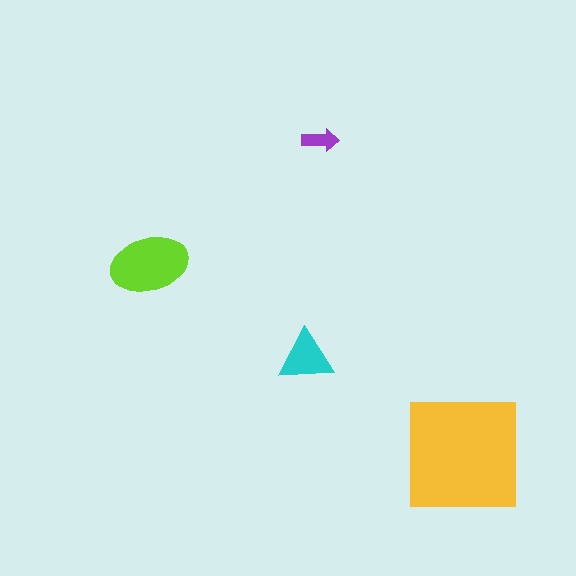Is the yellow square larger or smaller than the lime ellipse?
Larger.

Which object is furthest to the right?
The yellow square is rightmost.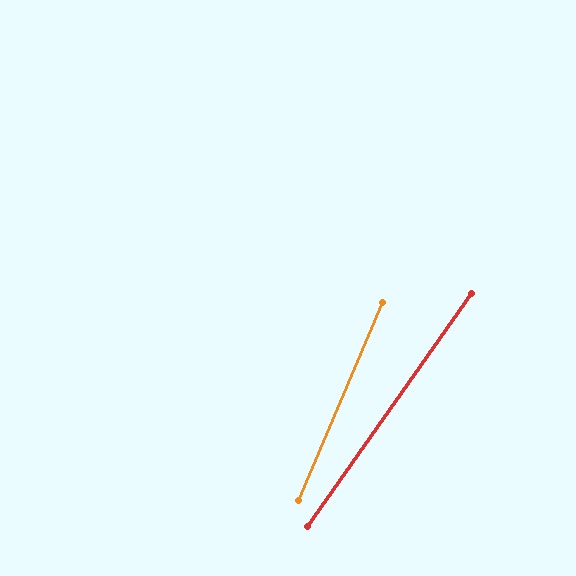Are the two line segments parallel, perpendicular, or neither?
Neither parallel nor perpendicular — they differ by about 12°.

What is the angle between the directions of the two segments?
Approximately 12 degrees.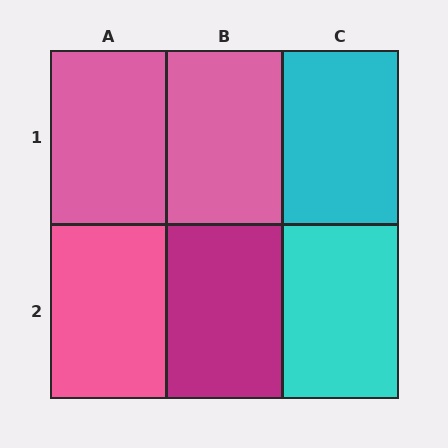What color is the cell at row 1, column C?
Cyan.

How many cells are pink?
3 cells are pink.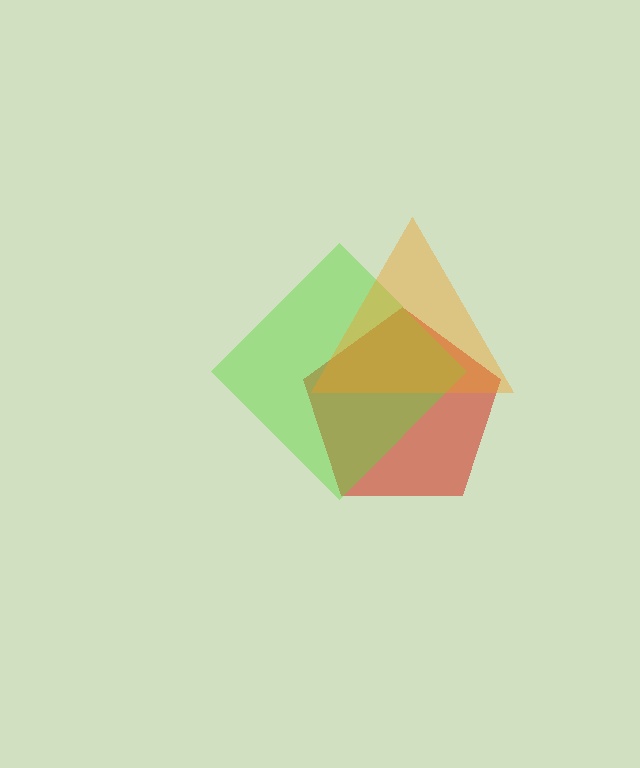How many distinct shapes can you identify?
There are 3 distinct shapes: a red pentagon, a lime diamond, an orange triangle.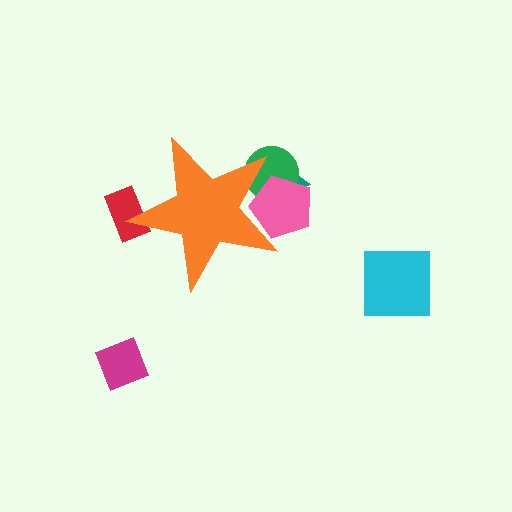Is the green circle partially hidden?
Yes, the green circle is partially hidden behind the orange star.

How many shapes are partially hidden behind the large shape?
4 shapes are partially hidden.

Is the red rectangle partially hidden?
Yes, the red rectangle is partially hidden behind the orange star.